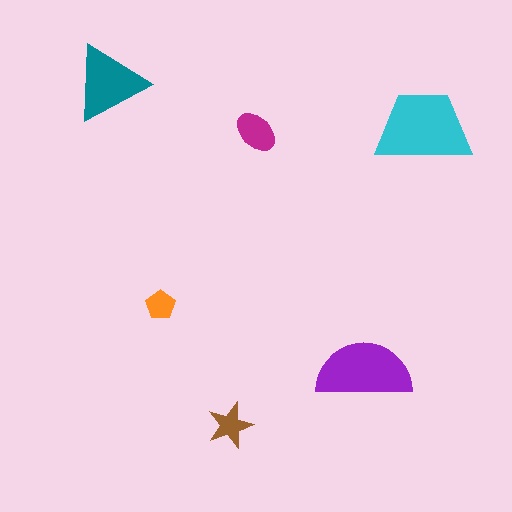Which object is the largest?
The cyan trapezoid.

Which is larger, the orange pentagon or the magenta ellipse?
The magenta ellipse.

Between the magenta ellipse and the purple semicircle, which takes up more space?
The purple semicircle.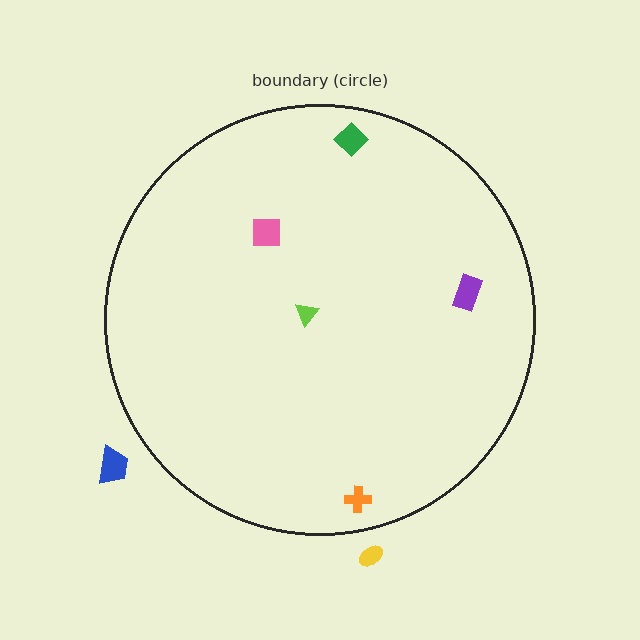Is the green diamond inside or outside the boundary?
Inside.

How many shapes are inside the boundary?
5 inside, 2 outside.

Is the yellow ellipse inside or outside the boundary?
Outside.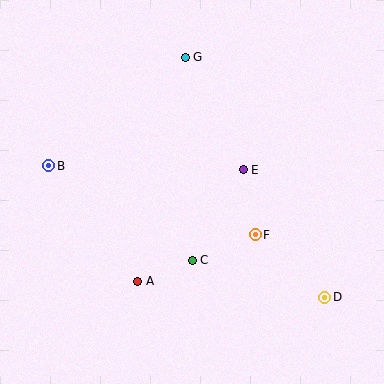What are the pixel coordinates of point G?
Point G is at (185, 57).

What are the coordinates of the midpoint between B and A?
The midpoint between B and A is at (93, 224).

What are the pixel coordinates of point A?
Point A is at (138, 281).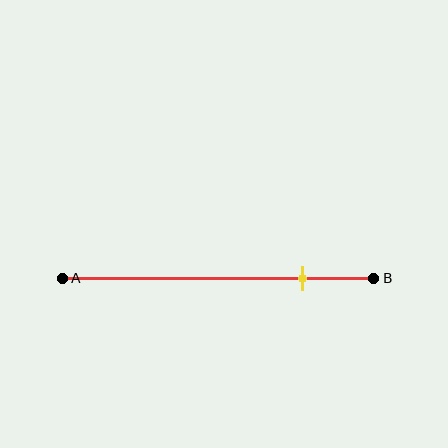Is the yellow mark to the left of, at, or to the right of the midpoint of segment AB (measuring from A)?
The yellow mark is to the right of the midpoint of segment AB.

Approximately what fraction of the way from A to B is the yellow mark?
The yellow mark is approximately 75% of the way from A to B.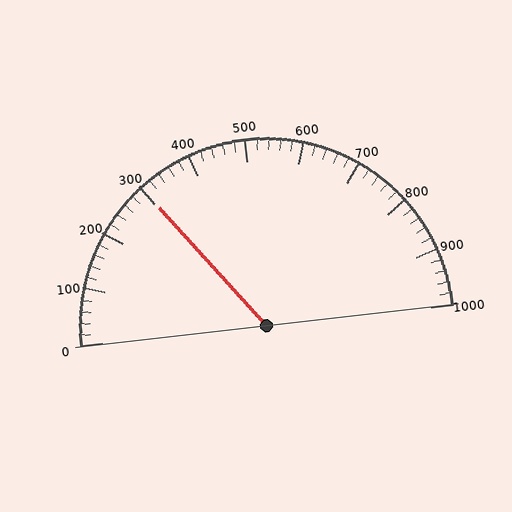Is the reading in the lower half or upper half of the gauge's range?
The reading is in the lower half of the range (0 to 1000).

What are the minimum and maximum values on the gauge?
The gauge ranges from 0 to 1000.